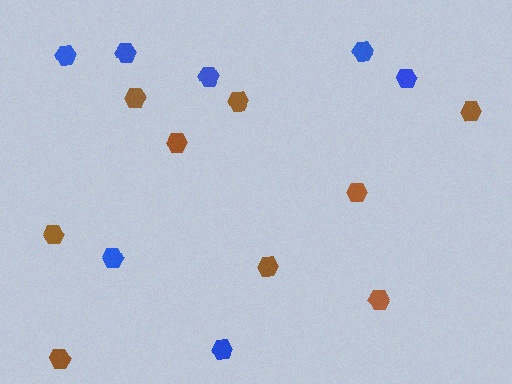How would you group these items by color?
There are 2 groups: one group of brown hexagons (9) and one group of blue hexagons (7).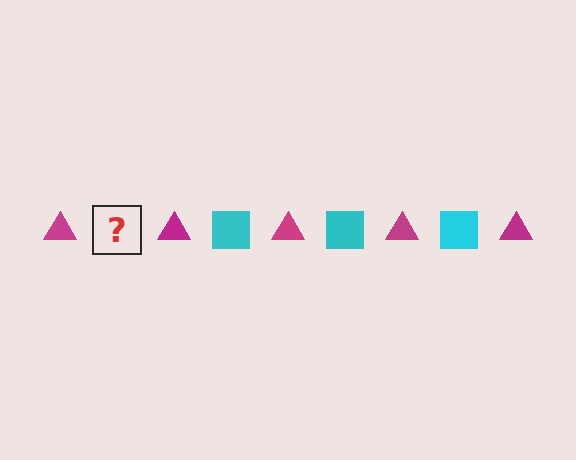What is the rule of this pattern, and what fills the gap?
The rule is that the pattern alternates between magenta triangle and cyan square. The gap should be filled with a cyan square.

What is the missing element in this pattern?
The missing element is a cyan square.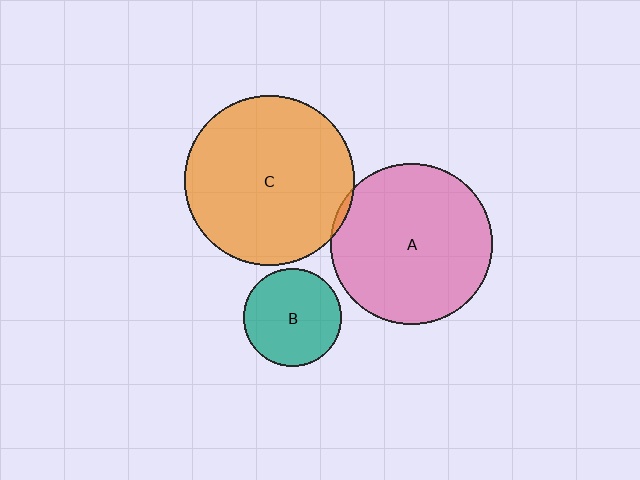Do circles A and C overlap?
Yes.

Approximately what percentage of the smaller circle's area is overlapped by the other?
Approximately 5%.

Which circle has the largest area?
Circle C (orange).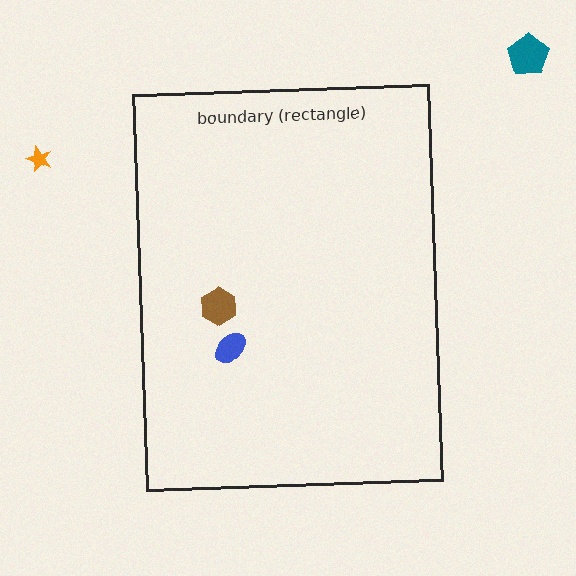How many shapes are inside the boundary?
2 inside, 2 outside.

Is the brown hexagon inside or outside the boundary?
Inside.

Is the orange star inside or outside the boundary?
Outside.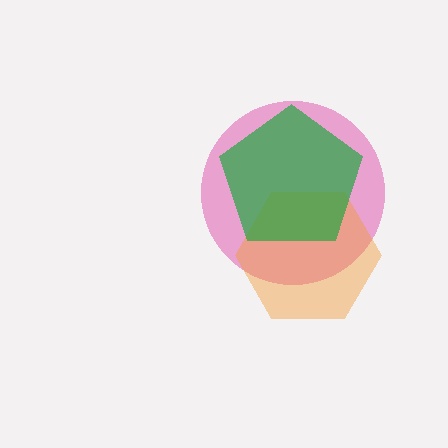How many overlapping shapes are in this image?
There are 3 overlapping shapes in the image.